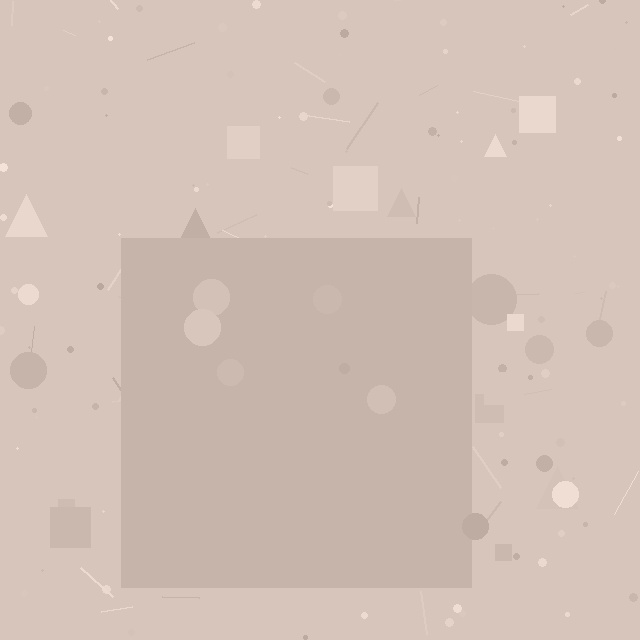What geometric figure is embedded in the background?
A square is embedded in the background.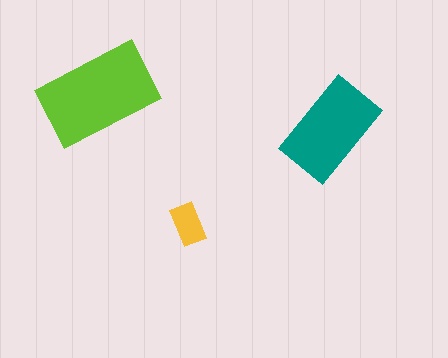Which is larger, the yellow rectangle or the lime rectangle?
The lime one.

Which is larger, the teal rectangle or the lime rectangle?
The lime one.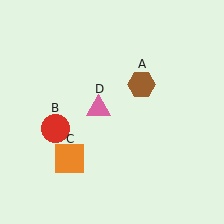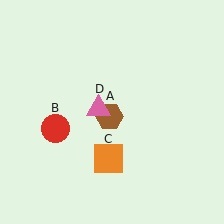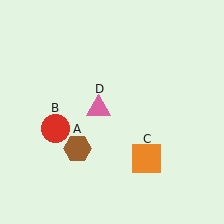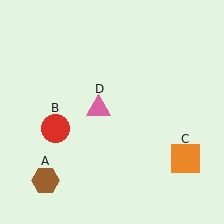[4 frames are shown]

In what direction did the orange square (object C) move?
The orange square (object C) moved right.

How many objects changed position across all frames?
2 objects changed position: brown hexagon (object A), orange square (object C).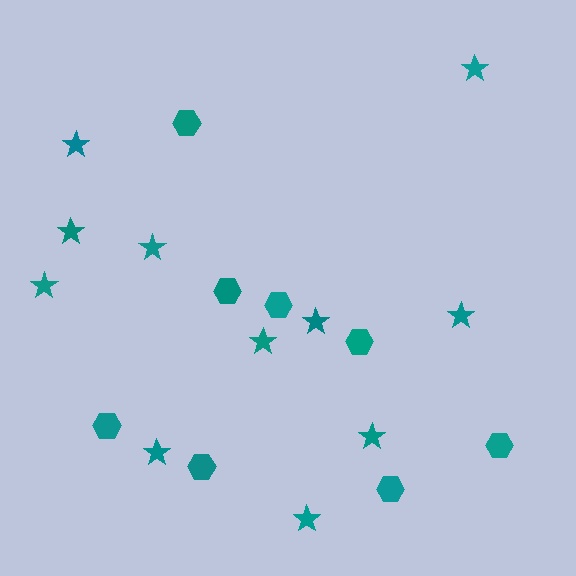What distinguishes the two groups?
There are 2 groups: one group of stars (11) and one group of hexagons (8).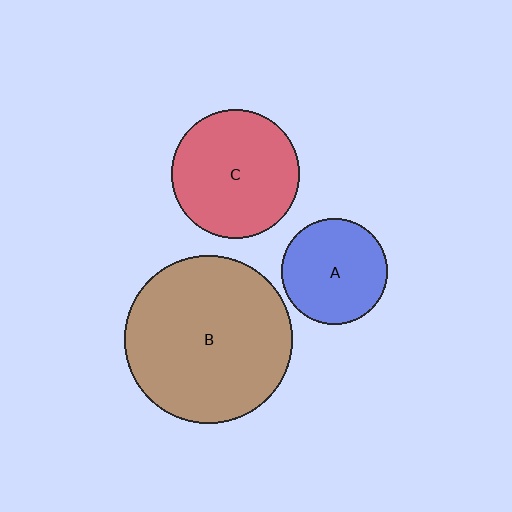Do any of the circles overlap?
No, none of the circles overlap.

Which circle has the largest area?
Circle B (brown).